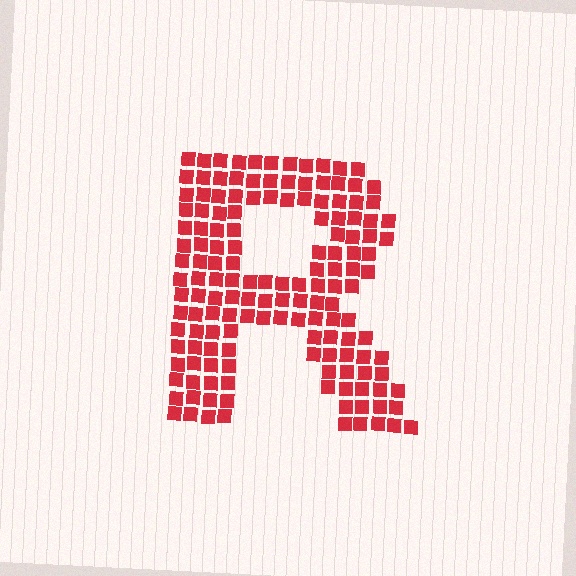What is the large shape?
The large shape is the letter R.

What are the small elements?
The small elements are squares.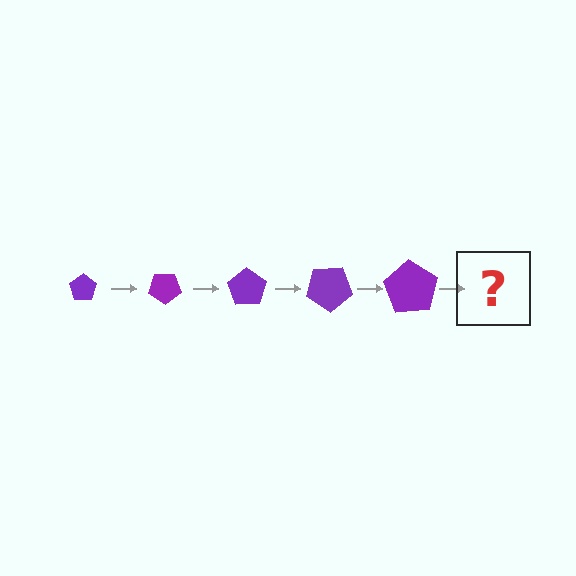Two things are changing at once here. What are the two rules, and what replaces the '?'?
The two rules are that the pentagon grows larger each step and it rotates 35 degrees each step. The '?' should be a pentagon, larger than the previous one and rotated 175 degrees from the start.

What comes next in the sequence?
The next element should be a pentagon, larger than the previous one and rotated 175 degrees from the start.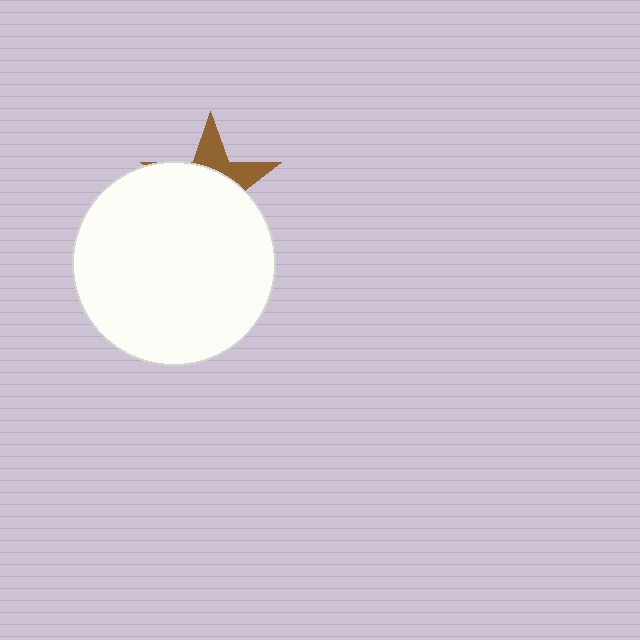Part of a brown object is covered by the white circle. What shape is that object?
It is a star.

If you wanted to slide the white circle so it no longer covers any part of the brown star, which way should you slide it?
Slide it down — that is the most direct way to separate the two shapes.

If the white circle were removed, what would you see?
You would see the complete brown star.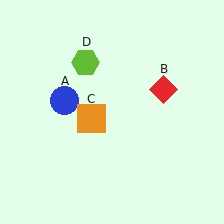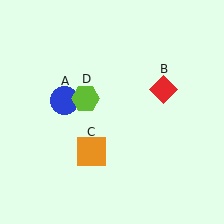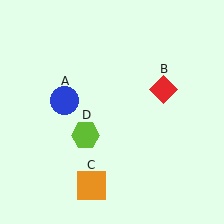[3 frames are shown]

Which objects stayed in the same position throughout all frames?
Blue circle (object A) and red diamond (object B) remained stationary.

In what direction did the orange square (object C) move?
The orange square (object C) moved down.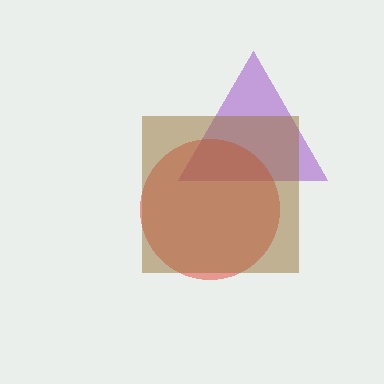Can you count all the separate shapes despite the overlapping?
Yes, there are 3 separate shapes.